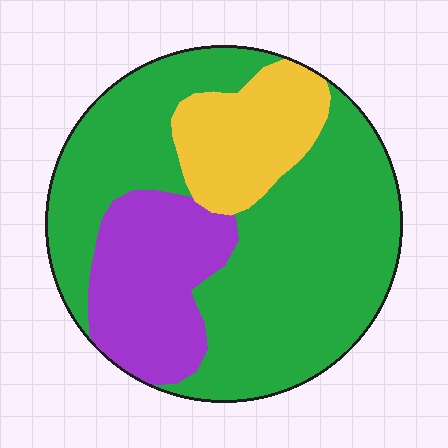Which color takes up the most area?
Green, at roughly 65%.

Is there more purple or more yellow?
Purple.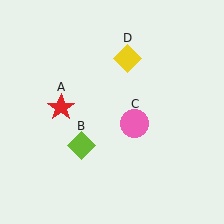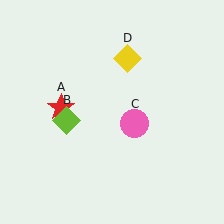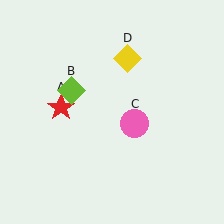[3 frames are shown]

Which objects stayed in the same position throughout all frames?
Red star (object A) and pink circle (object C) and yellow diamond (object D) remained stationary.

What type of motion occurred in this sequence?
The lime diamond (object B) rotated clockwise around the center of the scene.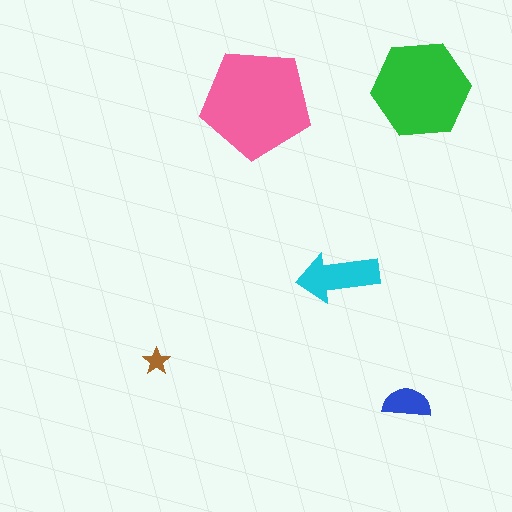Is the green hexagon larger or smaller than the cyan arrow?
Larger.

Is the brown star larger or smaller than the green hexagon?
Smaller.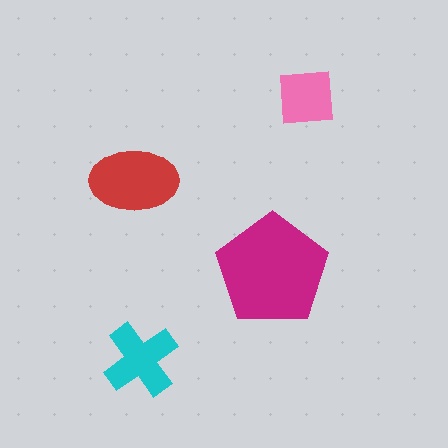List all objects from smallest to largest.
The pink square, the cyan cross, the red ellipse, the magenta pentagon.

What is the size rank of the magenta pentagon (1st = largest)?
1st.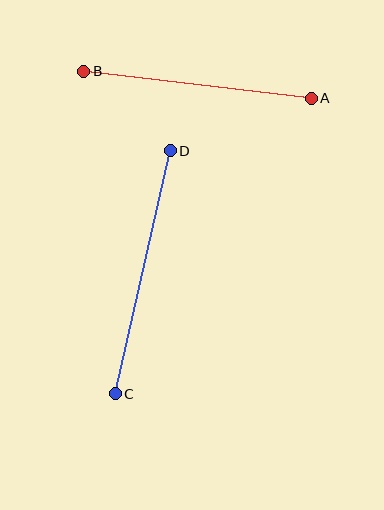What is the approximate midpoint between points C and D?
The midpoint is at approximately (143, 272) pixels.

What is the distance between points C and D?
The distance is approximately 249 pixels.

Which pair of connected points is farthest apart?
Points C and D are farthest apart.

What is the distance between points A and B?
The distance is approximately 229 pixels.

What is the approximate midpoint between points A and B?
The midpoint is at approximately (198, 85) pixels.